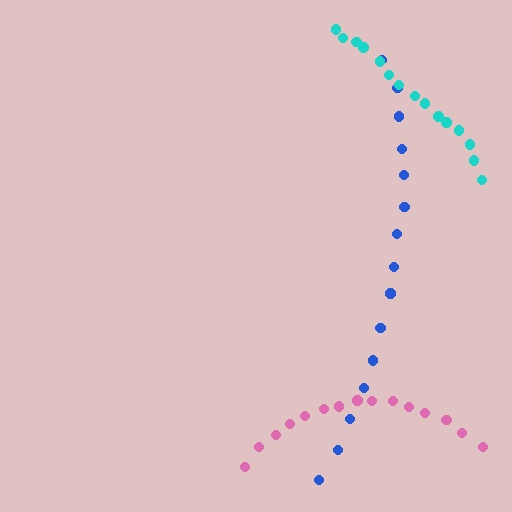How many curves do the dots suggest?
There are 3 distinct paths.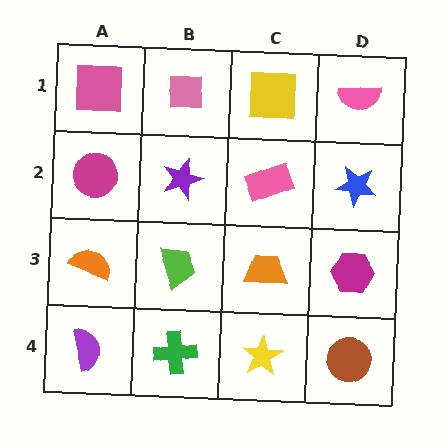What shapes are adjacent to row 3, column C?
A pink rectangle (row 2, column C), a yellow star (row 4, column C), a lime trapezoid (row 3, column B), a magenta hexagon (row 3, column D).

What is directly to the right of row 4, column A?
A green cross.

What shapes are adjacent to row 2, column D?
A pink semicircle (row 1, column D), a magenta hexagon (row 3, column D), a pink rectangle (row 2, column C).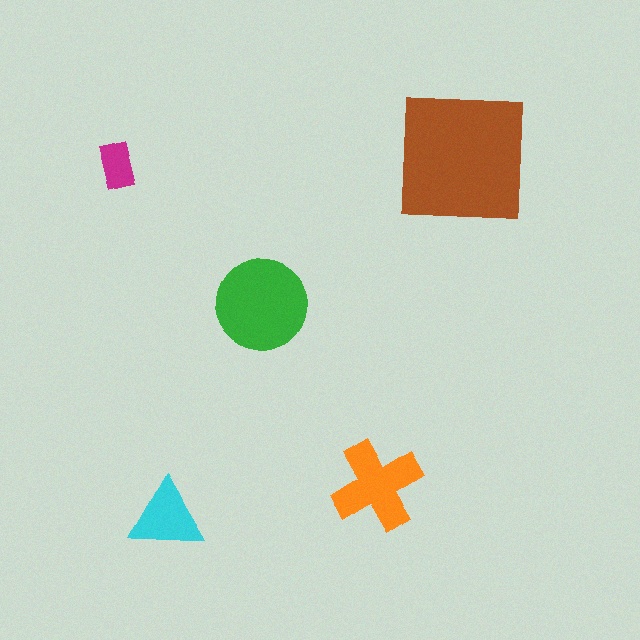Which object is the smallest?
The magenta rectangle.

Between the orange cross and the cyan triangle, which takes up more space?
The orange cross.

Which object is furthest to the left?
The magenta rectangle is leftmost.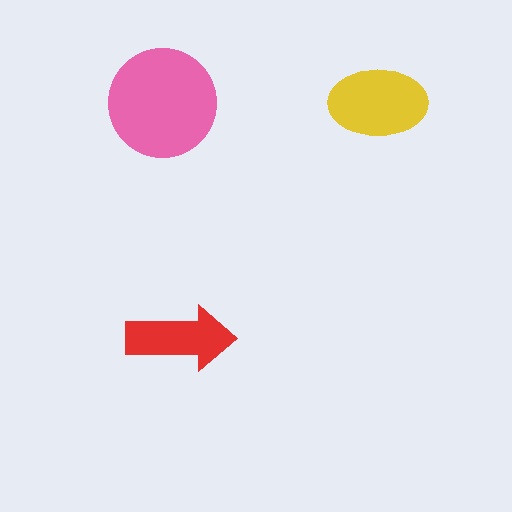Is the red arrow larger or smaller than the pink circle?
Smaller.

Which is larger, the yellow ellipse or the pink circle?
The pink circle.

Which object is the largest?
The pink circle.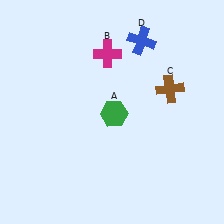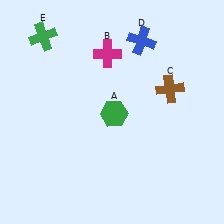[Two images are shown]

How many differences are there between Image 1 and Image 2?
There is 1 difference between the two images.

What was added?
A green cross (E) was added in Image 2.